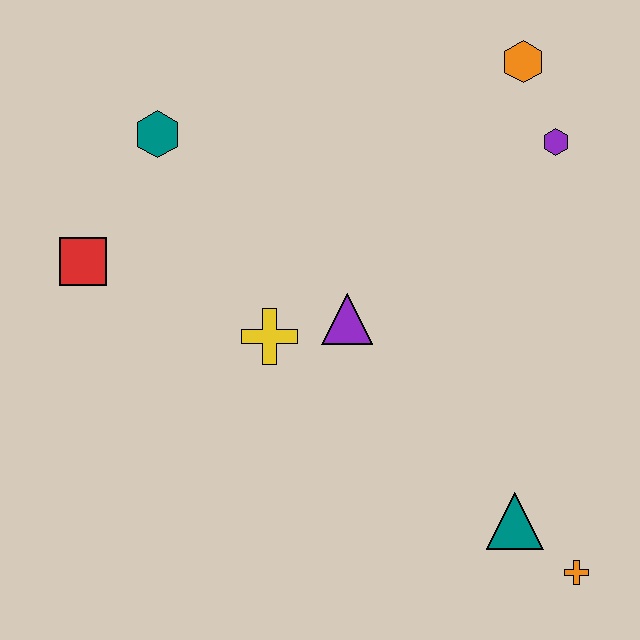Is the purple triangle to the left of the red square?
No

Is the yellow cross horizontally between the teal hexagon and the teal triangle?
Yes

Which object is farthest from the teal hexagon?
The orange cross is farthest from the teal hexagon.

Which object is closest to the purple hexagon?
The orange hexagon is closest to the purple hexagon.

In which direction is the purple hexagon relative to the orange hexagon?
The purple hexagon is below the orange hexagon.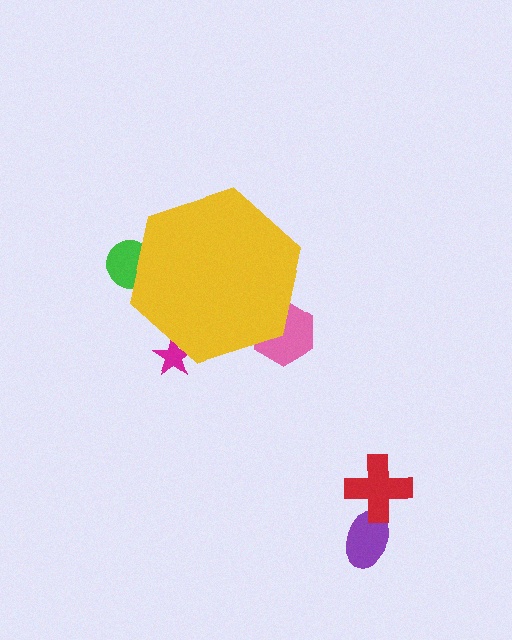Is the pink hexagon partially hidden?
Yes, the pink hexagon is partially hidden behind the yellow hexagon.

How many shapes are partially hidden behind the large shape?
3 shapes are partially hidden.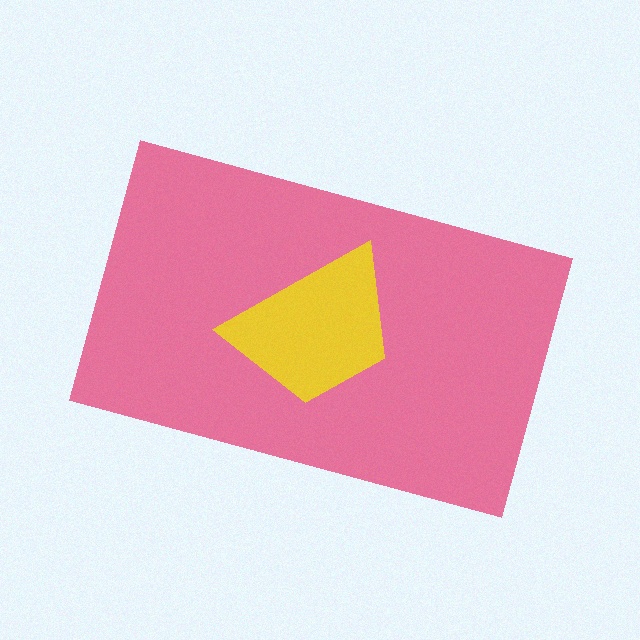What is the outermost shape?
The pink rectangle.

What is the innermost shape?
The yellow trapezoid.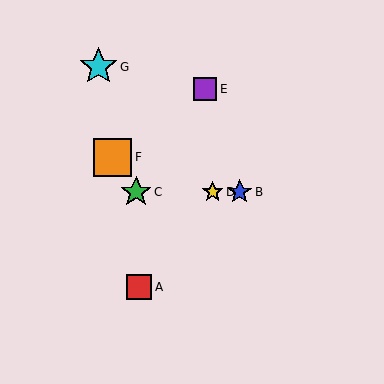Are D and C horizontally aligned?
Yes, both are at y≈192.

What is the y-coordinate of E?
Object E is at y≈89.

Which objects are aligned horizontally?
Objects B, C, D are aligned horizontally.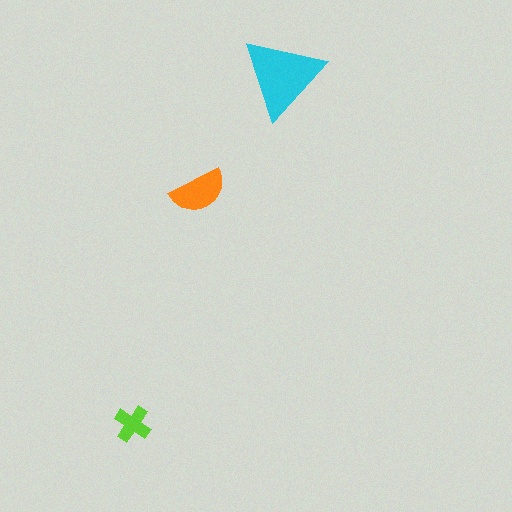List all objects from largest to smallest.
The cyan triangle, the orange semicircle, the lime cross.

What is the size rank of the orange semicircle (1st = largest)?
2nd.